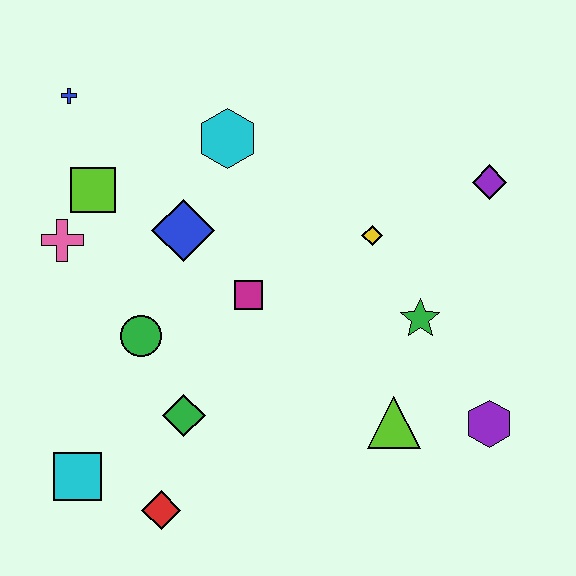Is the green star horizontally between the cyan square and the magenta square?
No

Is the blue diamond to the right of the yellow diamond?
No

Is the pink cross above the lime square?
No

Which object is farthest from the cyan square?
The purple diamond is farthest from the cyan square.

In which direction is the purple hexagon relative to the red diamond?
The purple hexagon is to the right of the red diamond.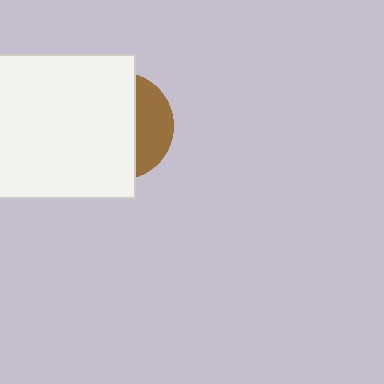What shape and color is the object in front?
The object in front is a white square.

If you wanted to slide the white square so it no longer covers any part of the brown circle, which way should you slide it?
Slide it left — that is the most direct way to separate the two shapes.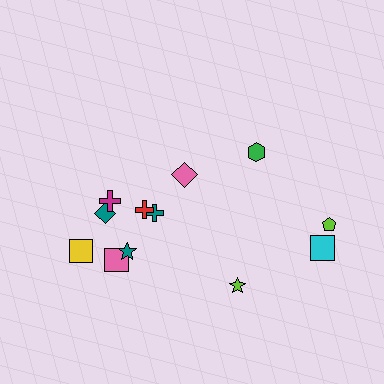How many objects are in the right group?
There are 5 objects.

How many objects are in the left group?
There are 8 objects.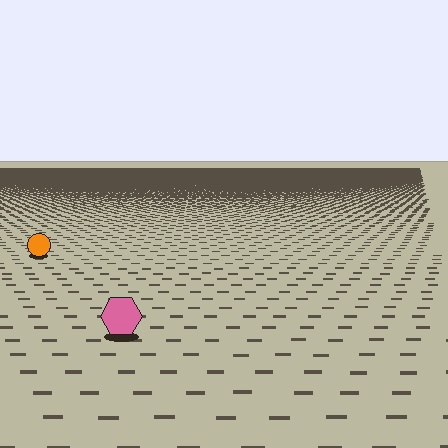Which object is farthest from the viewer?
The orange circle is farthest from the viewer. It appears smaller and the ground texture around it is denser.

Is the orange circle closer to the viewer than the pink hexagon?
No. The pink hexagon is closer — you can tell from the texture gradient: the ground texture is coarser near it.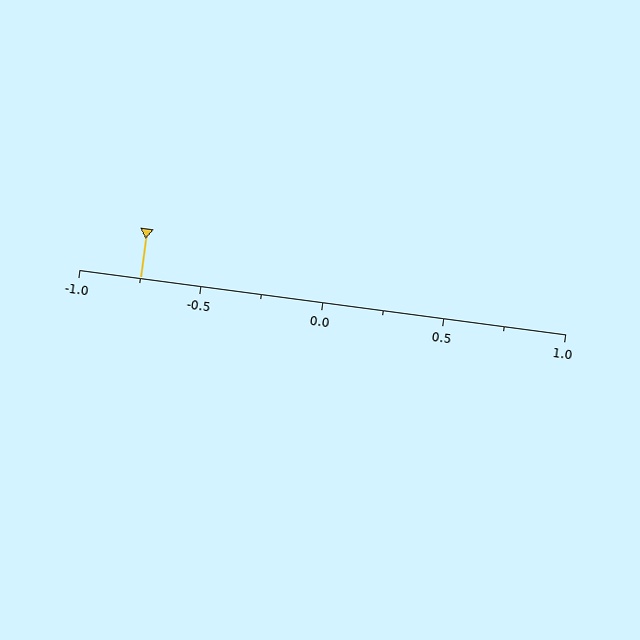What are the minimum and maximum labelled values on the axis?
The axis runs from -1.0 to 1.0.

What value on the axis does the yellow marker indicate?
The marker indicates approximately -0.75.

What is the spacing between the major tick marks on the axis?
The major ticks are spaced 0.5 apart.